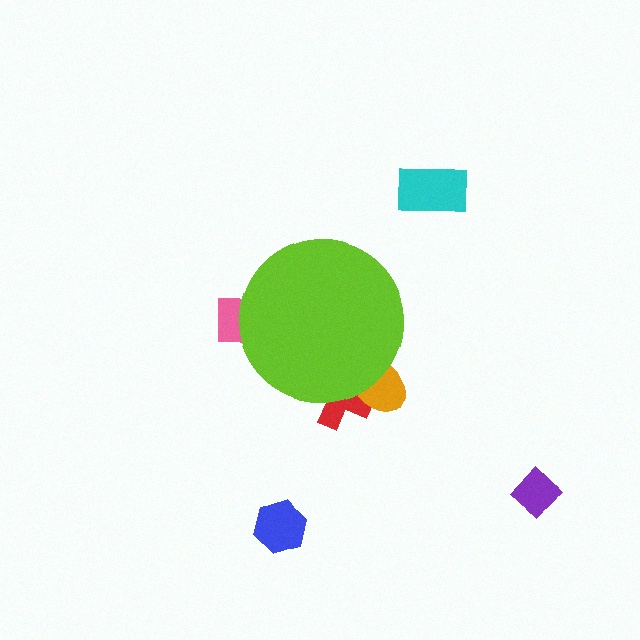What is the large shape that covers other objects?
A lime circle.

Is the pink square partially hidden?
Yes, the pink square is partially hidden behind the lime circle.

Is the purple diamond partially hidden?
No, the purple diamond is fully visible.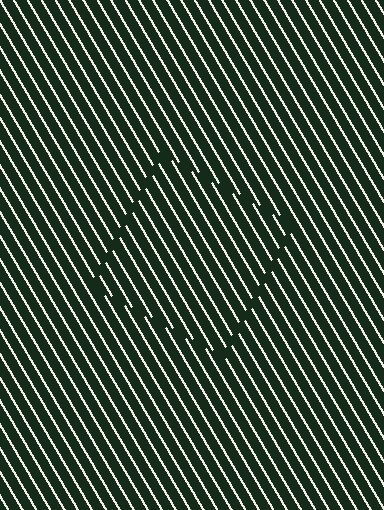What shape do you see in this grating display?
An illusory square. The interior of the shape contains the same grating, shifted by half a period — the contour is defined by the phase discontinuity where line-ends from the inner and outer gratings abut.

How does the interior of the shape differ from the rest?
The interior of the shape contains the same grating, shifted by half a period — the contour is defined by the phase discontinuity where line-ends from the inner and outer gratings abut.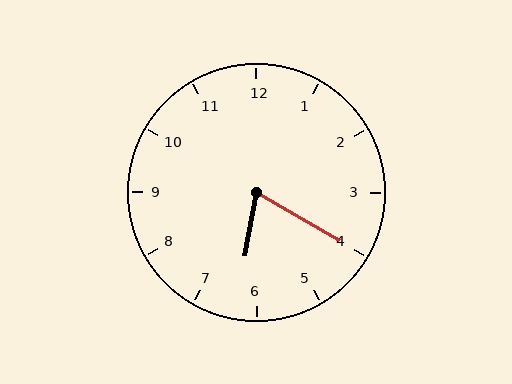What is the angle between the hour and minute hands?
Approximately 70 degrees.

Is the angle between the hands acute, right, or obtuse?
It is acute.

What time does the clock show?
6:20.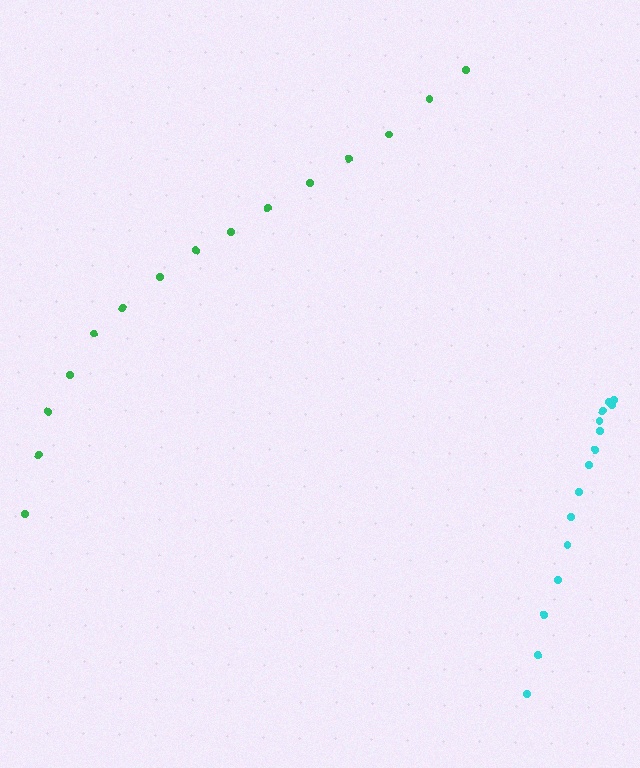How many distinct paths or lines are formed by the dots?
There are 2 distinct paths.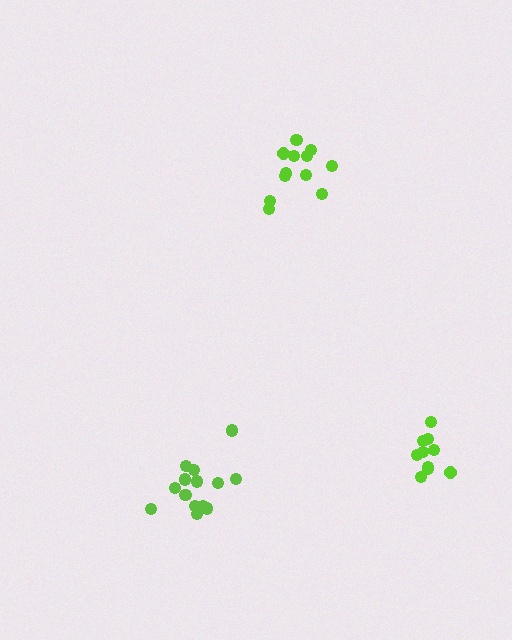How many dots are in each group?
Group 1: 12 dots, Group 2: 14 dots, Group 3: 10 dots (36 total).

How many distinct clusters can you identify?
There are 3 distinct clusters.